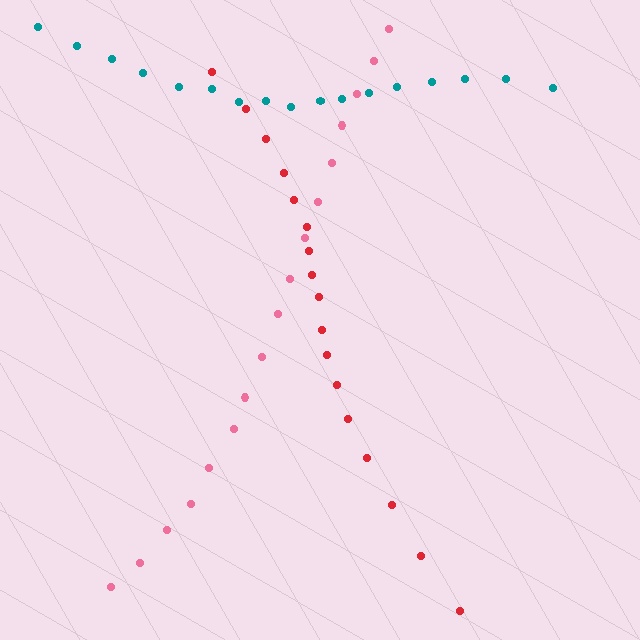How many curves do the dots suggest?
There are 3 distinct paths.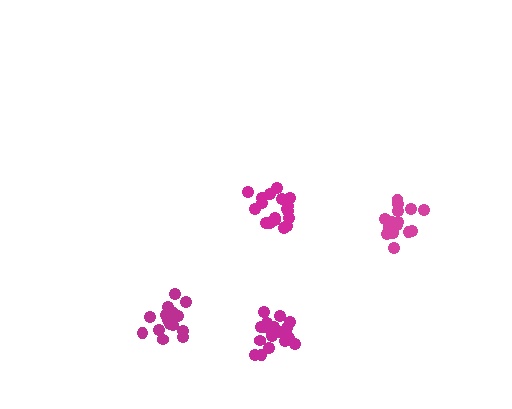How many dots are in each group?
Group 1: 19 dots, Group 2: 15 dots, Group 3: 15 dots, Group 4: 20 dots (69 total).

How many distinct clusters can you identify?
There are 4 distinct clusters.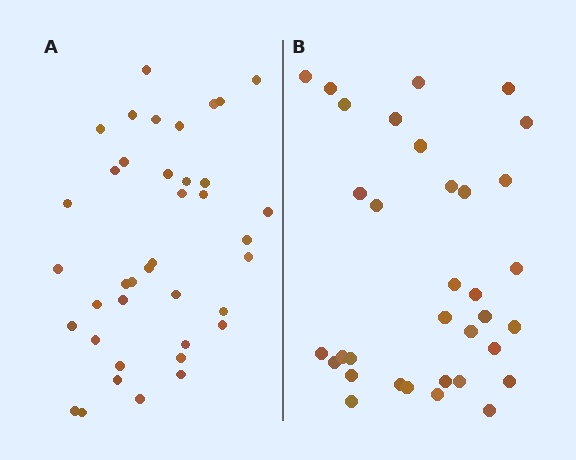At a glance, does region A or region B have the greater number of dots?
Region A (the left region) has more dots.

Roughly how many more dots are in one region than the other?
Region A has about 5 more dots than region B.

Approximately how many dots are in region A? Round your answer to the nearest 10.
About 40 dots. (The exact count is 39, which rounds to 40.)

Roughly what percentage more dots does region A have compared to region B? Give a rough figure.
About 15% more.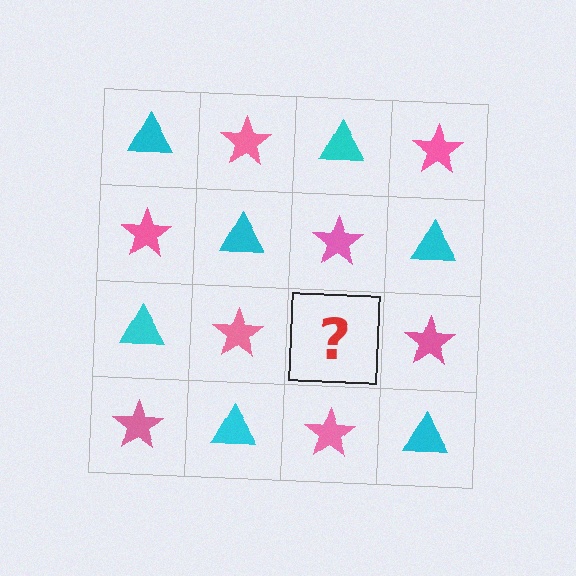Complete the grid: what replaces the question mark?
The question mark should be replaced with a cyan triangle.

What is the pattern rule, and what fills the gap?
The rule is that it alternates cyan triangle and pink star in a checkerboard pattern. The gap should be filled with a cyan triangle.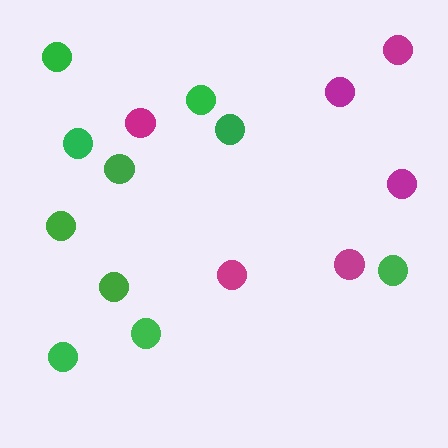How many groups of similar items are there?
There are 2 groups: one group of green circles (10) and one group of magenta circles (6).